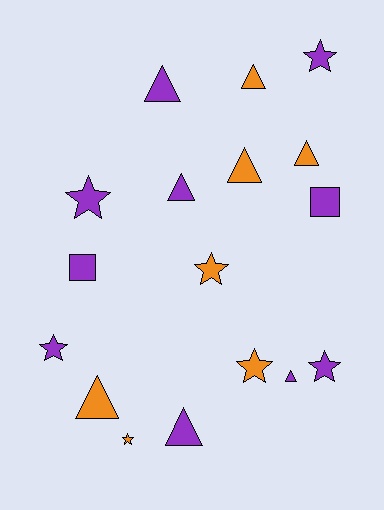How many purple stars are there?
There are 4 purple stars.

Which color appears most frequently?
Purple, with 10 objects.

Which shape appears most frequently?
Triangle, with 8 objects.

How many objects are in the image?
There are 17 objects.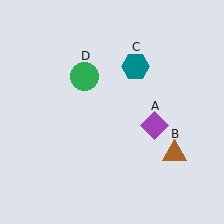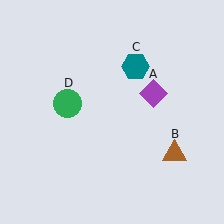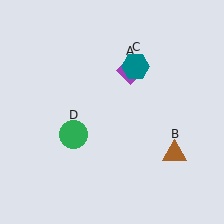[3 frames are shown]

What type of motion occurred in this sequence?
The purple diamond (object A), green circle (object D) rotated counterclockwise around the center of the scene.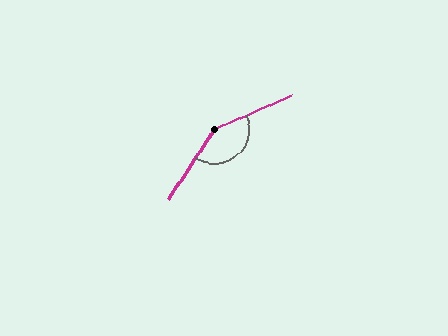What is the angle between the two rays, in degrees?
Approximately 147 degrees.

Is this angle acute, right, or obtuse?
It is obtuse.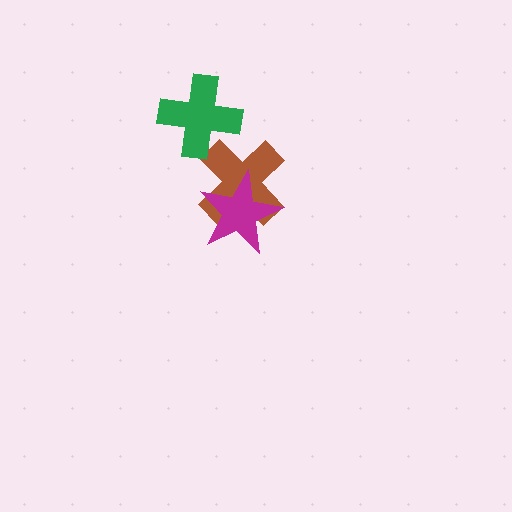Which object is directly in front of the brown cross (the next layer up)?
The magenta star is directly in front of the brown cross.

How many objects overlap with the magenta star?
1 object overlaps with the magenta star.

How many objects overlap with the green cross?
1 object overlaps with the green cross.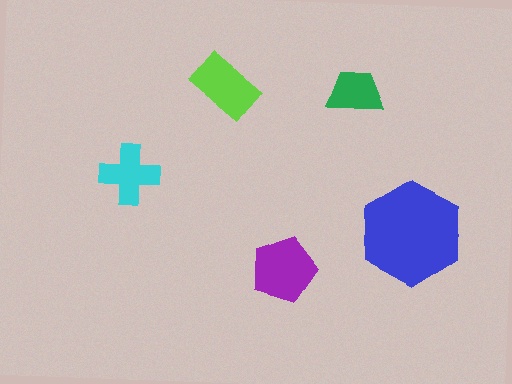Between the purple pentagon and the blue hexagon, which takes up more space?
The blue hexagon.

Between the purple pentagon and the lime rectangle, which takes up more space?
The purple pentagon.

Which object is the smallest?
The green trapezoid.